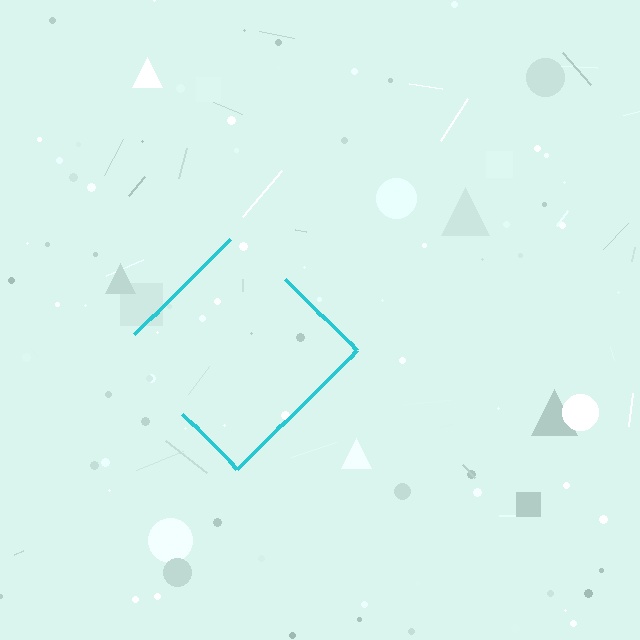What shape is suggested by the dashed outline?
The dashed outline suggests a diamond.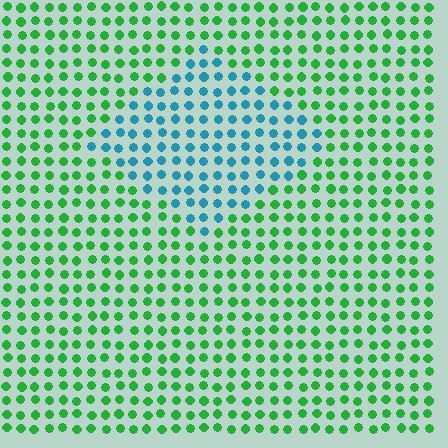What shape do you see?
I see a diamond.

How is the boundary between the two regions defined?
The boundary is defined purely by a slight shift in hue (about 63 degrees). Spacing, size, and orientation are identical on both sides.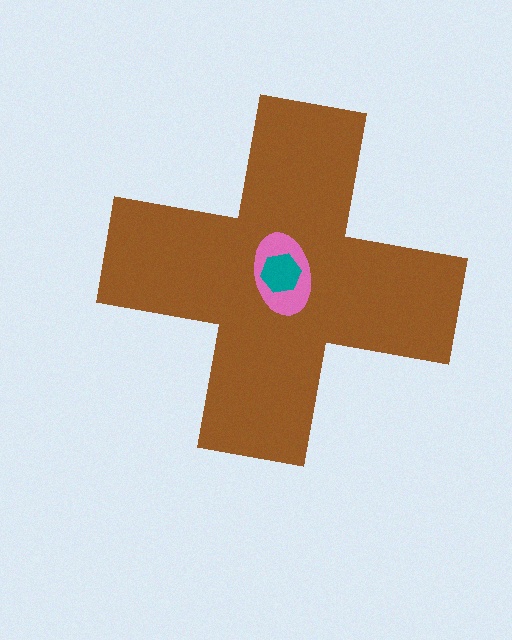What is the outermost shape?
The brown cross.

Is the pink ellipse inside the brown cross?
Yes.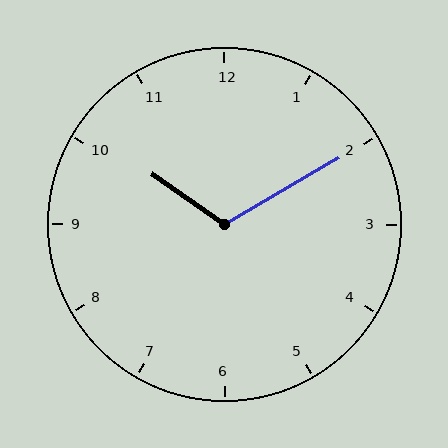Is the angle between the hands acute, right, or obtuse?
It is obtuse.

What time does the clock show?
10:10.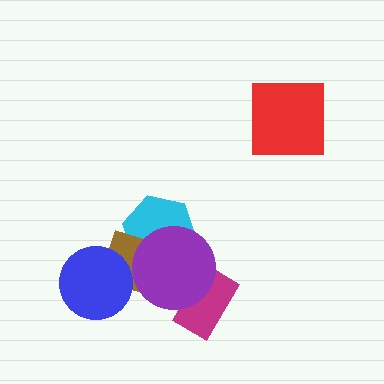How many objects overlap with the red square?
0 objects overlap with the red square.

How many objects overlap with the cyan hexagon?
2 objects overlap with the cyan hexagon.